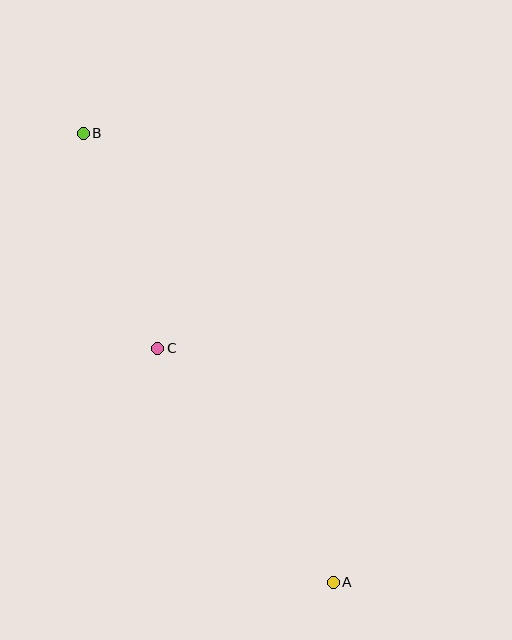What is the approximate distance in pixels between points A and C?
The distance between A and C is approximately 293 pixels.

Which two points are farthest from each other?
Points A and B are farthest from each other.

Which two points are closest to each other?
Points B and C are closest to each other.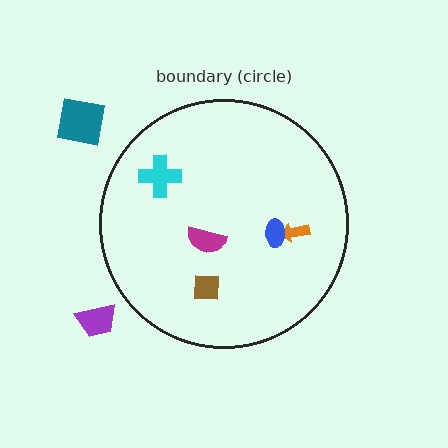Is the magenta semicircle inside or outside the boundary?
Inside.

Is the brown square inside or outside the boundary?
Inside.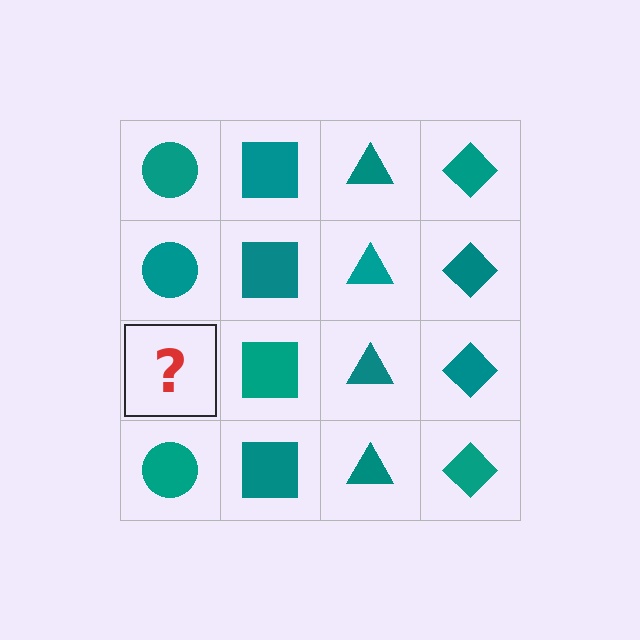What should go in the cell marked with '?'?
The missing cell should contain a teal circle.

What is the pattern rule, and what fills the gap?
The rule is that each column has a consistent shape. The gap should be filled with a teal circle.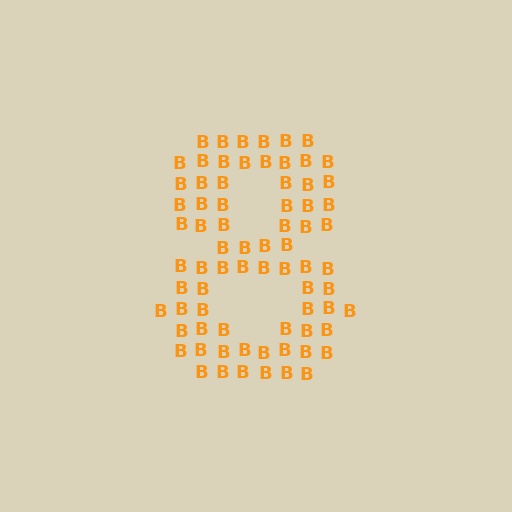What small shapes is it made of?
It is made of small letter B's.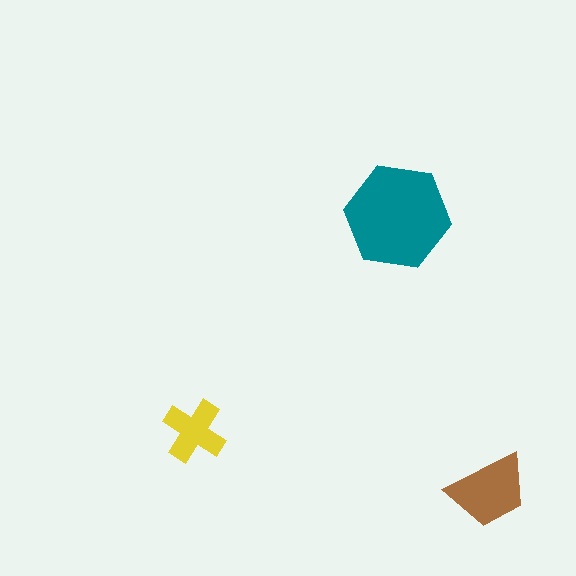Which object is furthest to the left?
The yellow cross is leftmost.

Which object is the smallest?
The yellow cross.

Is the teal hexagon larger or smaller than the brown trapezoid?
Larger.